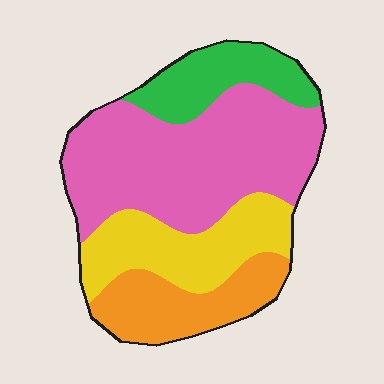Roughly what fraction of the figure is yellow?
Yellow takes up about one fifth (1/5) of the figure.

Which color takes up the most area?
Pink, at roughly 45%.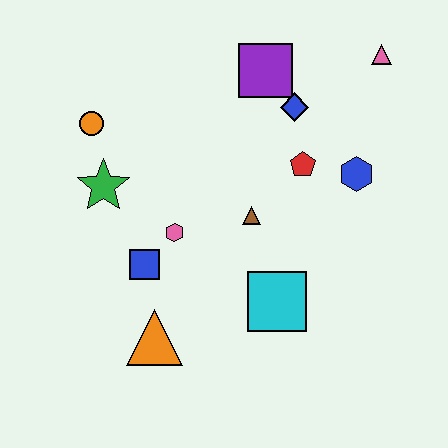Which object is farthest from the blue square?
The pink triangle is farthest from the blue square.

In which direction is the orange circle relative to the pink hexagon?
The orange circle is above the pink hexagon.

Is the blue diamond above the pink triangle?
No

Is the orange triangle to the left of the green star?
No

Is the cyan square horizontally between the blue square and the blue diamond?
Yes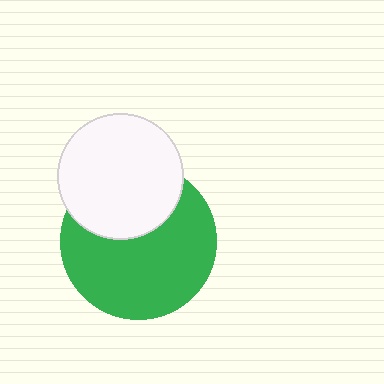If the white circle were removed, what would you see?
You would see the complete green circle.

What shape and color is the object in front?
The object in front is a white circle.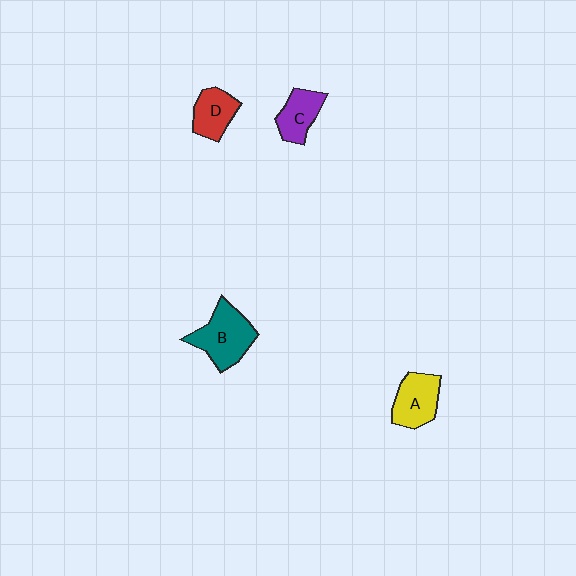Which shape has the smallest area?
Shape D (red).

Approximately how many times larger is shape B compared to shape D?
Approximately 1.6 times.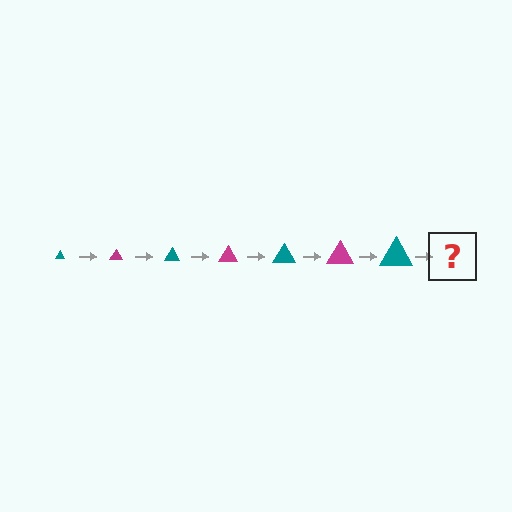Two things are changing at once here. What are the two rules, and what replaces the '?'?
The two rules are that the triangle grows larger each step and the color cycles through teal and magenta. The '?' should be a magenta triangle, larger than the previous one.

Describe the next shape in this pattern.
It should be a magenta triangle, larger than the previous one.